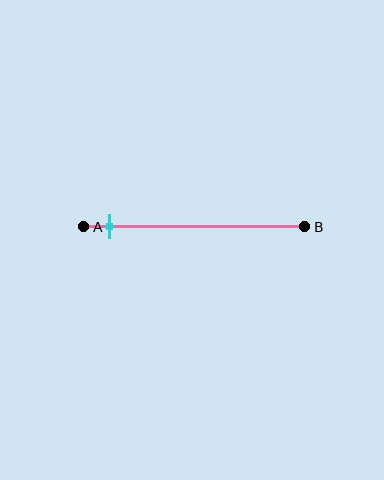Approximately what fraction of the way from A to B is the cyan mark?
The cyan mark is approximately 10% of the way from A to B.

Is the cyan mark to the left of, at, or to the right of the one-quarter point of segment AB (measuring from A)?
The cyan mark is to the left of the one-quarter point of segment AB.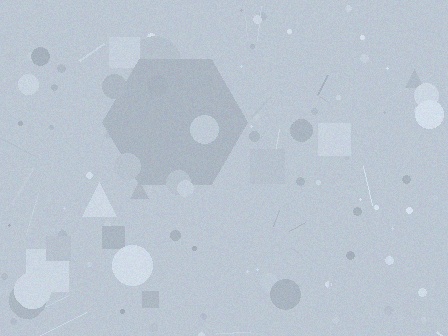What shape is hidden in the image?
A hexagon is hidden in the image.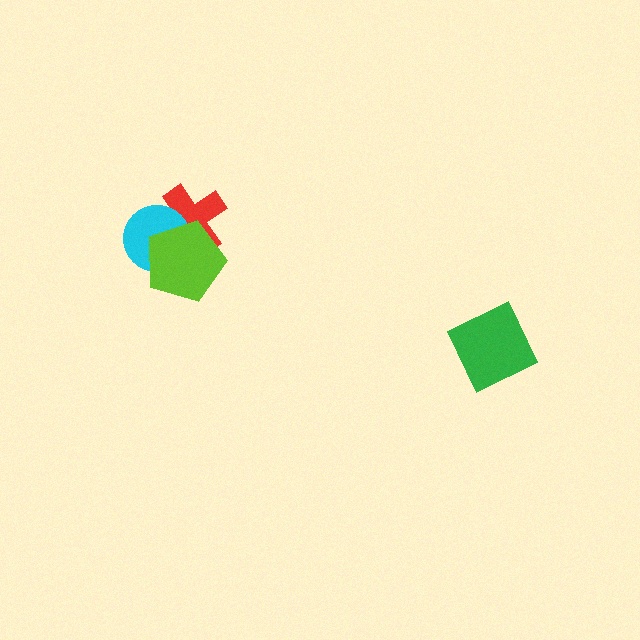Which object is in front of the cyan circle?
The lime pentagon is in front of the cyan circle.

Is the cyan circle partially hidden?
Yes, it is partially covered by another shape.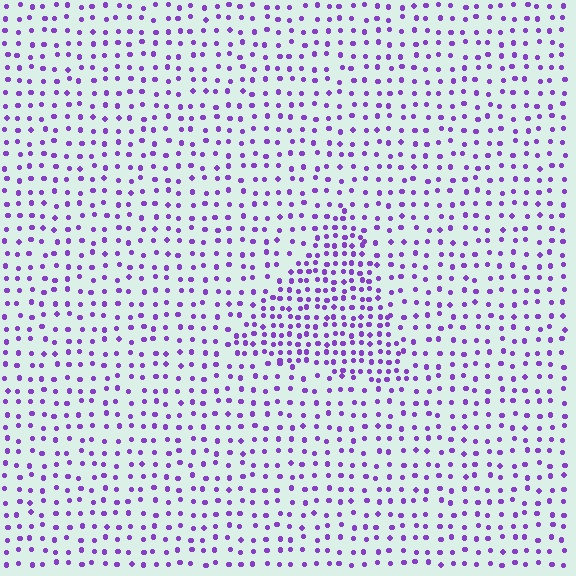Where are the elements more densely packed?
The elements are more densely packed inside the triangle boundary.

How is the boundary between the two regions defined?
The boundary is defined by a change in element density (approximately 1.9x ratio). All elements are the same color, size, and shape.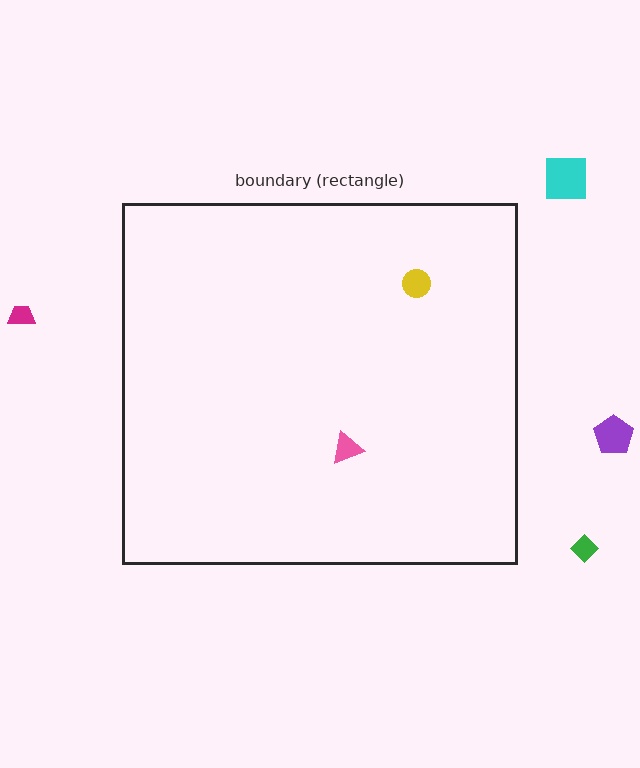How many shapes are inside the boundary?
2 inside, 4 outside.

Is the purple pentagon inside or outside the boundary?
Outside.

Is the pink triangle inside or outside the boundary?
Inside.